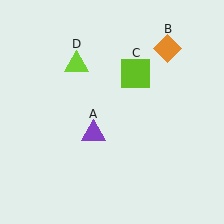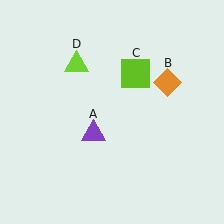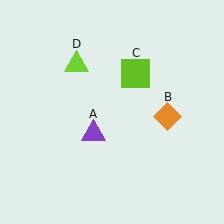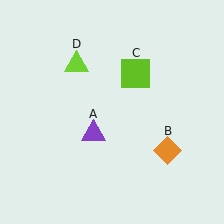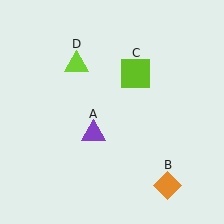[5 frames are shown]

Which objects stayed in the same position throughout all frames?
Purple triangle (object A) and lime square (object C) and lime triangle (object D) remained stationary.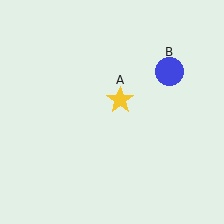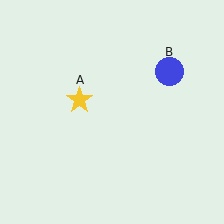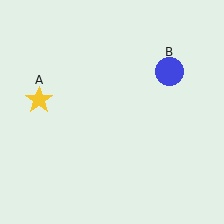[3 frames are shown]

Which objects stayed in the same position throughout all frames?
Blue circle (object B) remained stationary.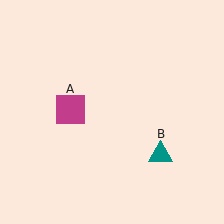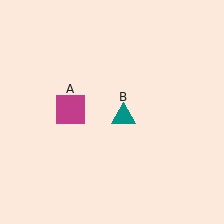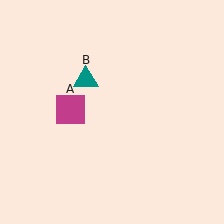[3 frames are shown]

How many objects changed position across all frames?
1 object changed position: teal triangle (object B).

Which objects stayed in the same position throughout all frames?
Magenta square (object A) remained stationary.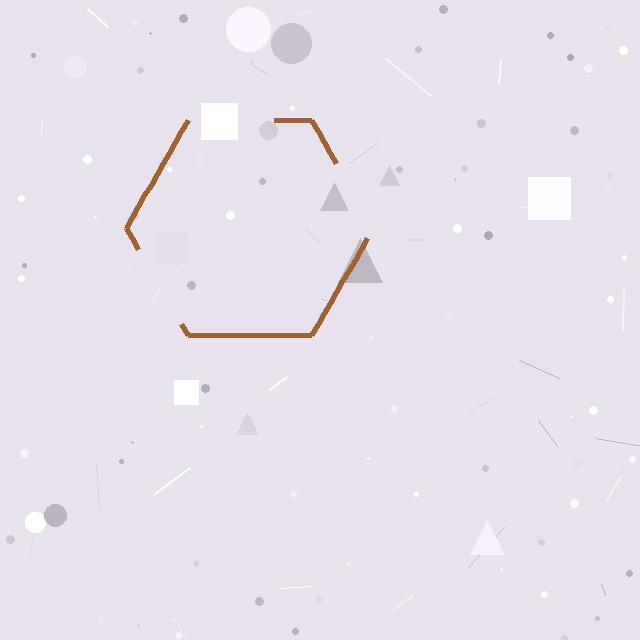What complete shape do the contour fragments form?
The contour fragments form a hexagon.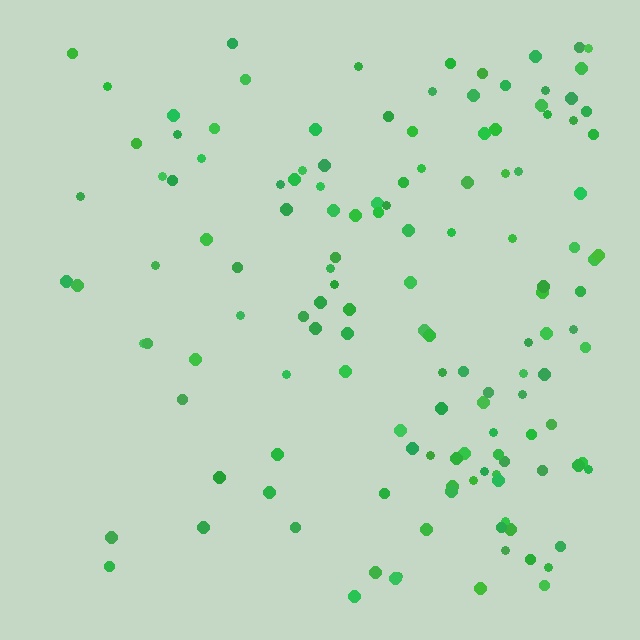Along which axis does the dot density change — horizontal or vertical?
Horizontal.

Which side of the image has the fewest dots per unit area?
The left.